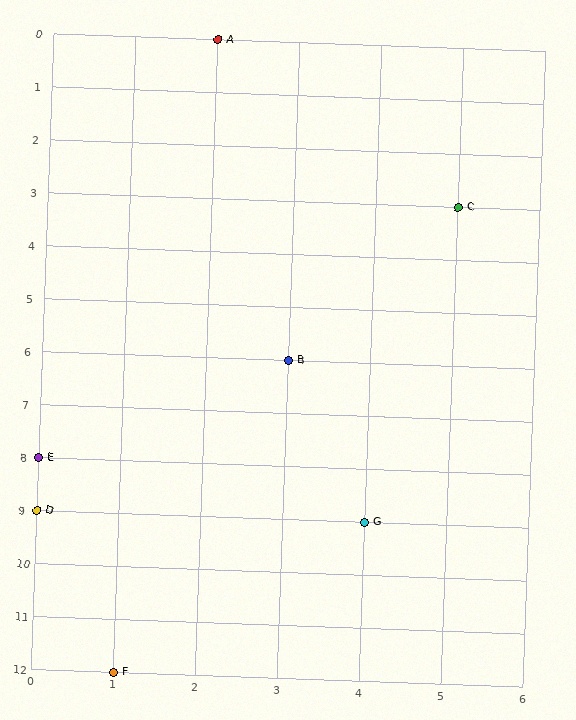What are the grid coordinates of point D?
Point D is at grid coordinates (0, 9).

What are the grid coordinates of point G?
Point G is at grid coordinates (4, 9).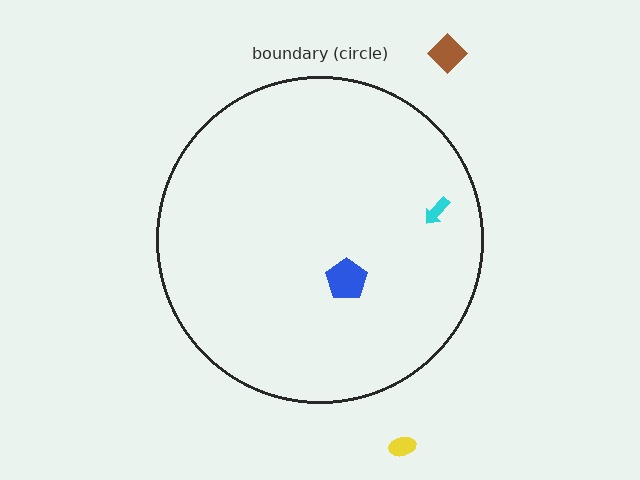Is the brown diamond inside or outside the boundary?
Outside.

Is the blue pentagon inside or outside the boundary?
Inside.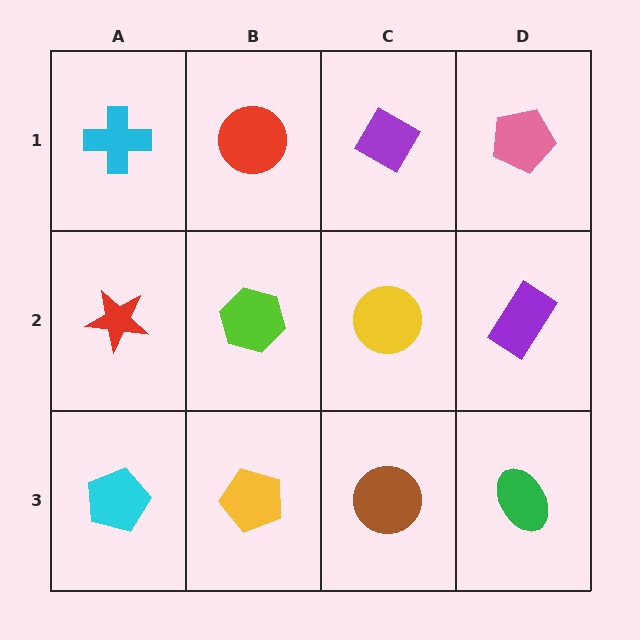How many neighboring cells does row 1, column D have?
2.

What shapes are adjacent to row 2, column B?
A red circle (row 1, column B), a yellow pentagon (row 3, column B), a red star (row 2, column A), a yellow circle (row 2, column C).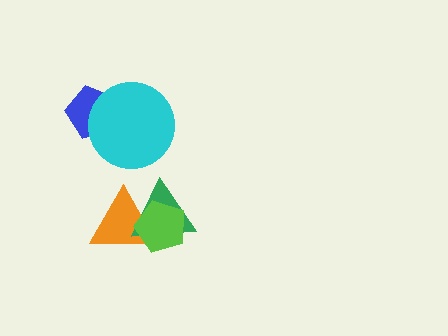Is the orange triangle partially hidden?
Yes, it is partially covered by another shape.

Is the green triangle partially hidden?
Yes, it is partially covered by another shape.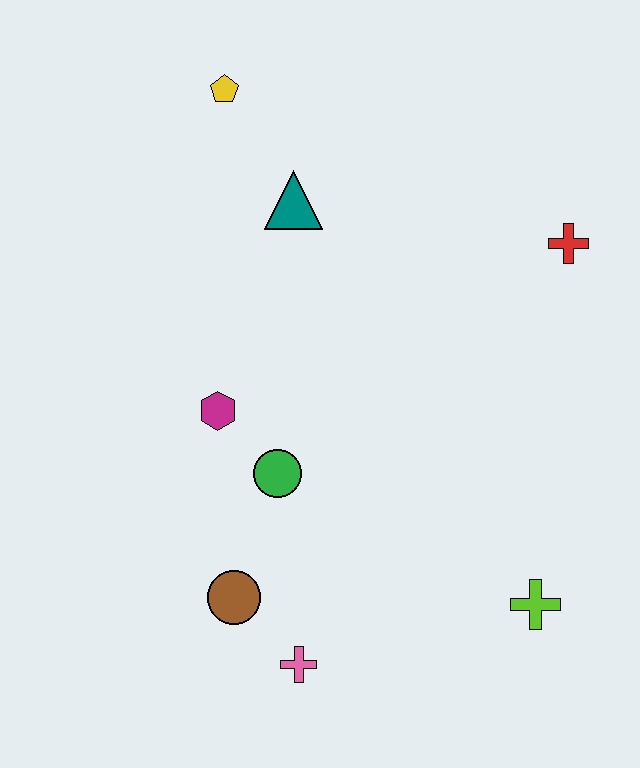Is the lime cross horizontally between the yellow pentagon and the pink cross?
No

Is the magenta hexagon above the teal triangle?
No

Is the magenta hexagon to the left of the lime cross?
Yes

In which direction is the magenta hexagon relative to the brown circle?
The magenta hexagon is above the brown circle.